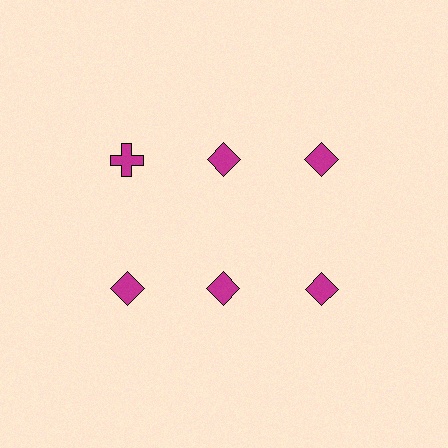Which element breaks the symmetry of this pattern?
The magenta cross in the top row, leftmost column breaks the symmetry. All other shapes are magenta diamonds.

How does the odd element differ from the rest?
It has a different shape: cross instead of diamond.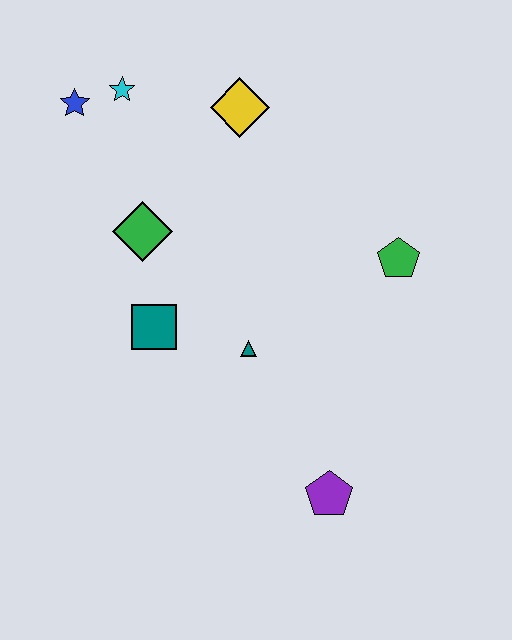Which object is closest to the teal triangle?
The teal square is closest to the teal triangle.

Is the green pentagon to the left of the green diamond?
No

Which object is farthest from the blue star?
The purple pentagon is farthest from the blue star.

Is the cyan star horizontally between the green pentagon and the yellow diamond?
No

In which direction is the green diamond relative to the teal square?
The green diamond is above the teal square.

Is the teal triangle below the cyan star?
Yes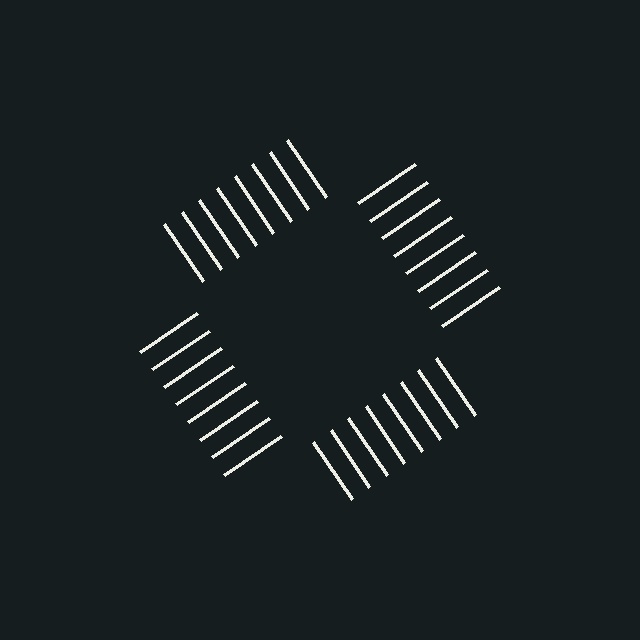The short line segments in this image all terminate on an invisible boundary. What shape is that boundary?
An illusory square — the line segments terminate on its edges but no continuous stroke is drawn.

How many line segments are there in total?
32 — 8 along each of the 4 edges.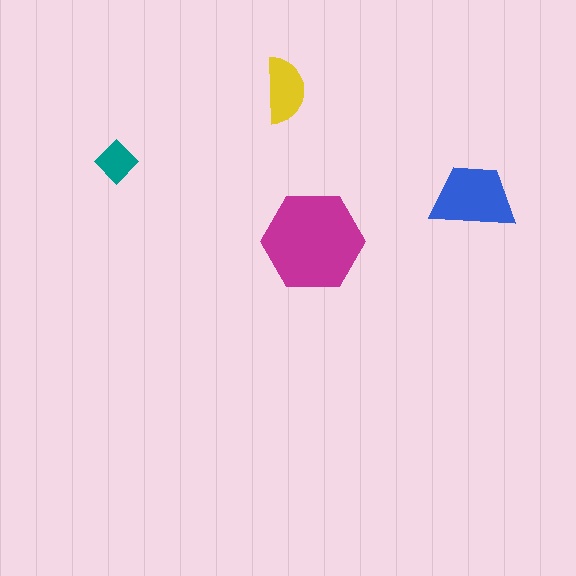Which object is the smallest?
The teal diamond.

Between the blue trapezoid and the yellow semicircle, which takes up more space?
The blue trapezoid.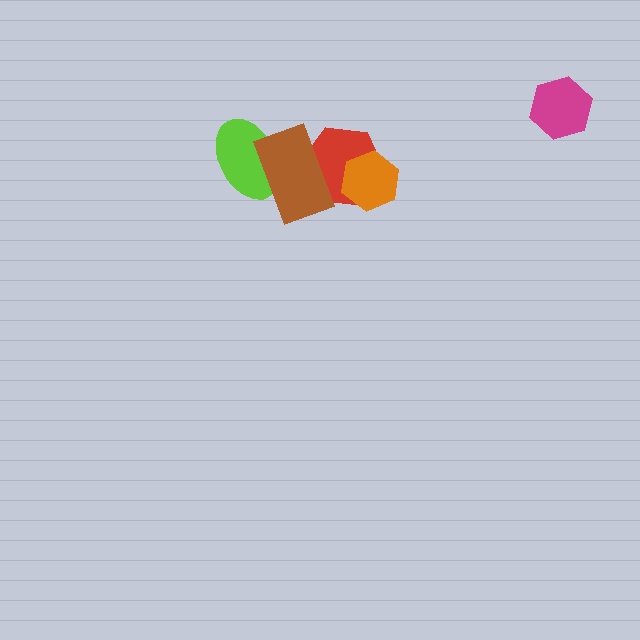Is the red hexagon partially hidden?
Yes, it is partially covered by another shape.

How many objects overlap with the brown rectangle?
2 objects overlap with the brown rectangle.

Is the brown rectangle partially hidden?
No, no other shape covers it.